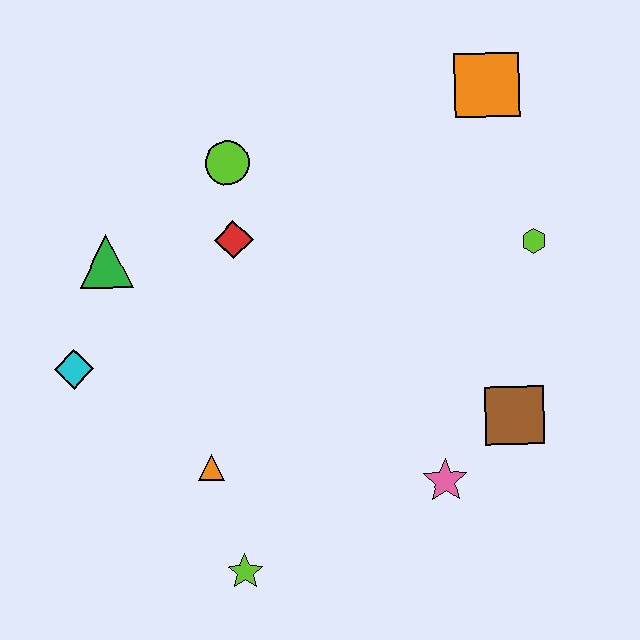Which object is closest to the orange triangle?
The lime star is closest to the orange triangle.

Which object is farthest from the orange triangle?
The orange square is farthest from the orange triangle.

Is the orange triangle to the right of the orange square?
No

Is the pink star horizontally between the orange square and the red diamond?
Yes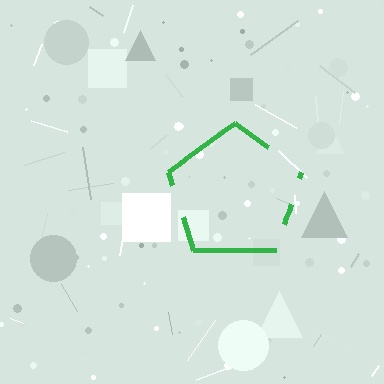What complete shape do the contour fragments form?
The contour fragments form a pentagon.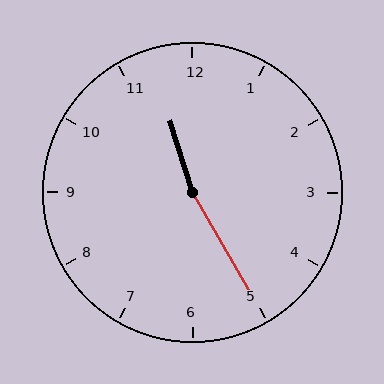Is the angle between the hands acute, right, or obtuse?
It is obtuse.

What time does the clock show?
11:25.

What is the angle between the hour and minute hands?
Approximately 168 degrees.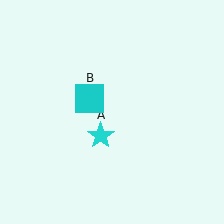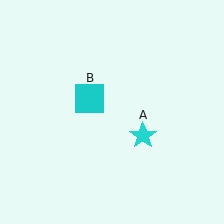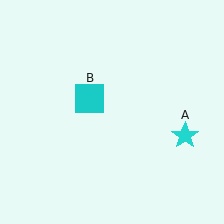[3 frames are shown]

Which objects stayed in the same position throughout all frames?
Cyan square (object B) remained stationary.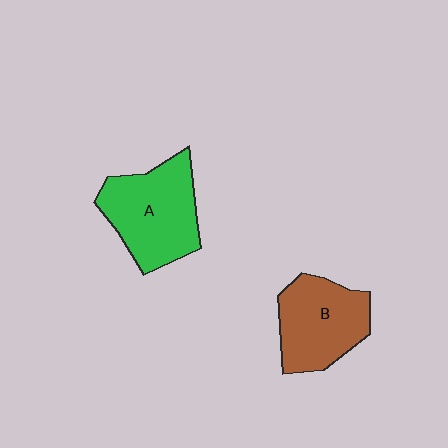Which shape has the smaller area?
Shape B (brown).